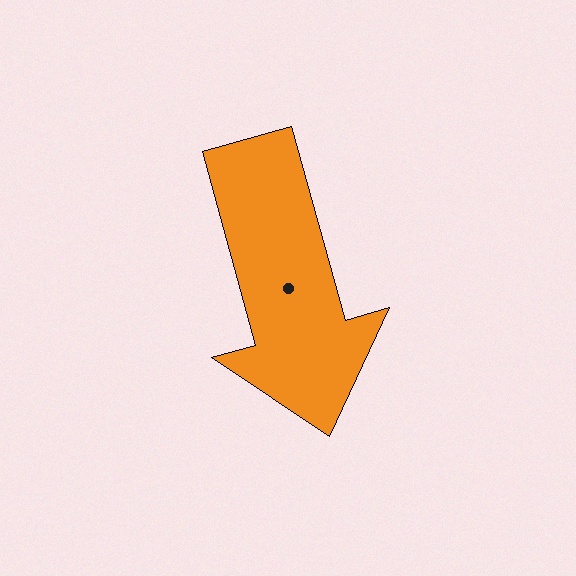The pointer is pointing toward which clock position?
Roughly 5 o'clock.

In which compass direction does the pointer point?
South.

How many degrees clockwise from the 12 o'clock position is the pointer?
Approximately 164 degrees.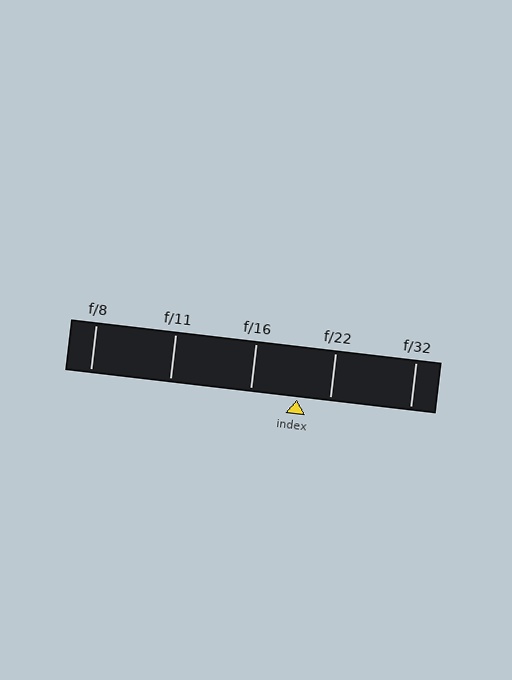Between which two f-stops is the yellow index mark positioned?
The index mark is between f/16 and f/22.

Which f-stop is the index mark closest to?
The index mark is closest to f/22.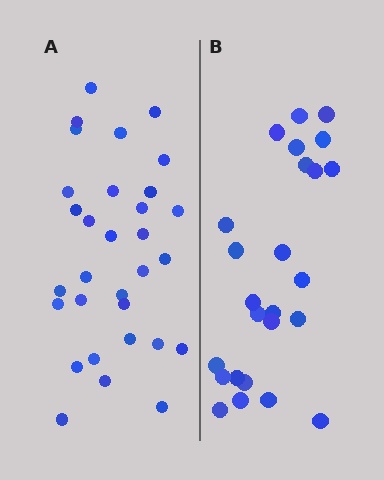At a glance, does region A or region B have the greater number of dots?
Region A (the left region) has more dots.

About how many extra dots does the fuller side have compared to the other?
Region A has about 6 more dots than region B.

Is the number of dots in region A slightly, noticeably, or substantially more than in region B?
Region A has only slightly more — the two regions are fairly close. The ratio is roughly 1.2 to 1.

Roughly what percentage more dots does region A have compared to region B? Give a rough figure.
About 25% more.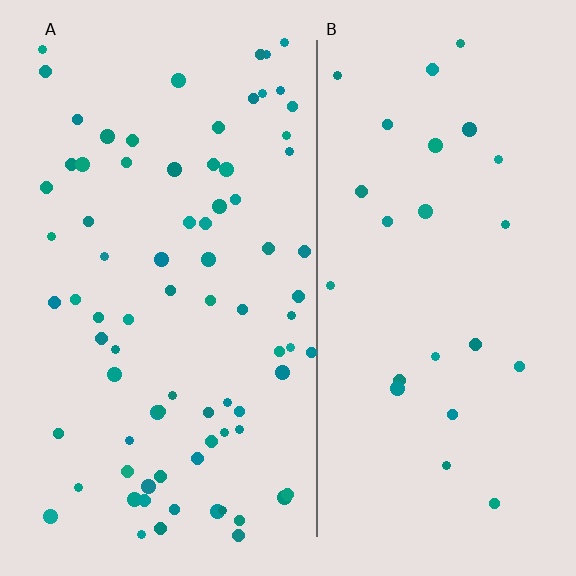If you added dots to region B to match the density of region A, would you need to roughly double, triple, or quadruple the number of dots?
Approximately triple.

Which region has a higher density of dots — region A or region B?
A (the left).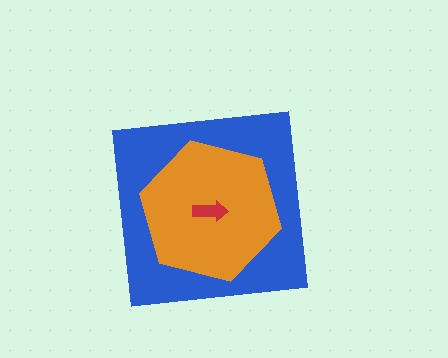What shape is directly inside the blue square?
The orange hexagon.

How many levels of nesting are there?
3.